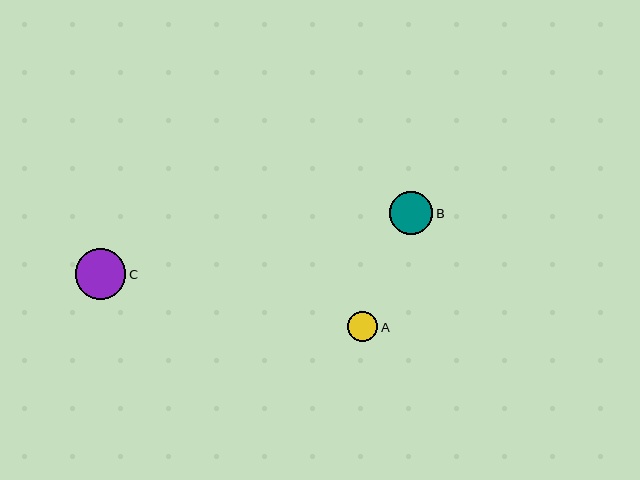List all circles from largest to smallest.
From largest to smallest: C, B, A.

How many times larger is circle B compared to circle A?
Circle B is approximately 1.4 times the size of circle A.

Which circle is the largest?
Circle C is the largest with a size of approximately 50 pixels.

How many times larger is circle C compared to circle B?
Circle C is approximately 1.2 times the size of circle B.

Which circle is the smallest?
Circle A is the smallest with a size of approximately 30 pixels.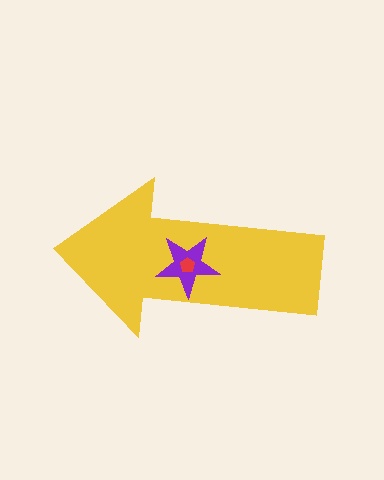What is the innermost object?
The red pentagon.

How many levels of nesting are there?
3.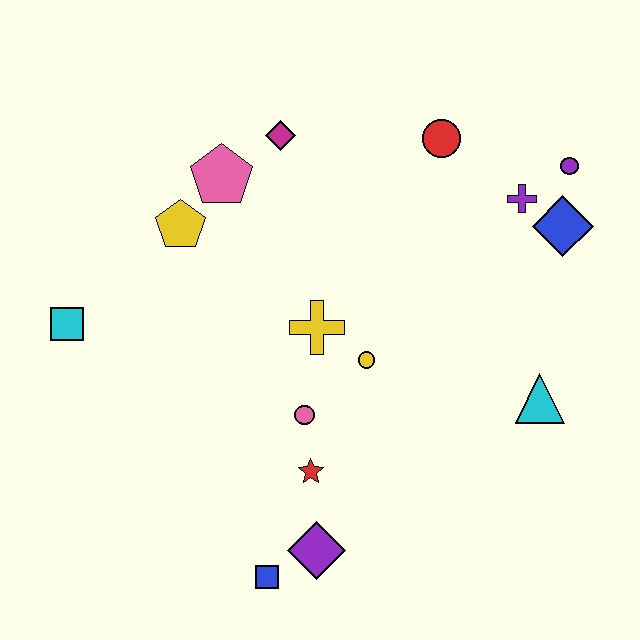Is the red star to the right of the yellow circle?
No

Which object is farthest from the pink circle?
The purple circle is farthest from the pink circle.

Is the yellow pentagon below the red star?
No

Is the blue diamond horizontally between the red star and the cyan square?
No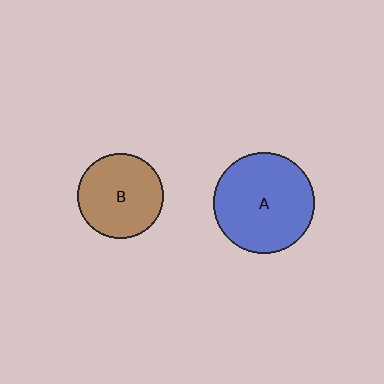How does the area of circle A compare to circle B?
Approximately 1.4 times.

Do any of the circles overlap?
No, none of the circles overlap.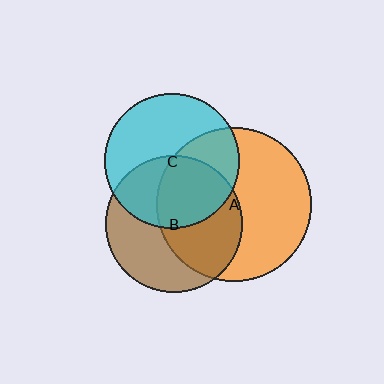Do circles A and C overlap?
Yes.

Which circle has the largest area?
Circle A (orange).